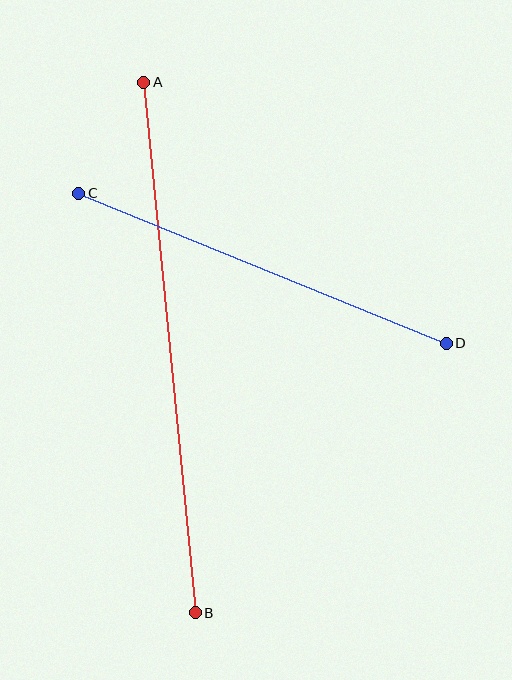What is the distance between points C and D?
The distance is approximately 397 pixels.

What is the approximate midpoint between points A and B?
The midpoint is at approximately (169, 348) pixels.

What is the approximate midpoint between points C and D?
The midpoint is at approximately (262, 268) pixels.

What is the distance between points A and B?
The distance is approximately 533 pixels.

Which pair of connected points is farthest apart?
Points A and B are farthest apart.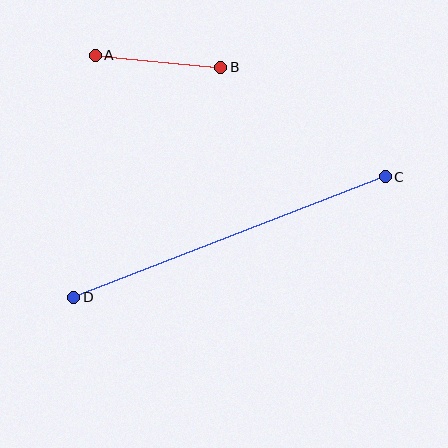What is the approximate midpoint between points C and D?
The midpoint is at approximately (229, 237) pixels.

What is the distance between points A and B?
The distance is approximately 126 pixels.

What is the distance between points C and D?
The distance is approximately 334 pixels.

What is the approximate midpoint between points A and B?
The midpoint is at approximately (158, 61) pixels.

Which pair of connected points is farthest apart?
Points C and D are farthest apart.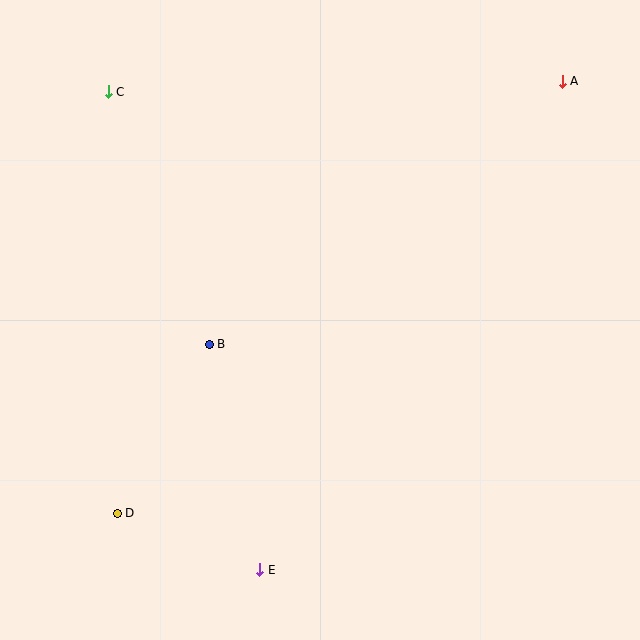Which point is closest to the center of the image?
Point B at (209, 344) is closest to the center.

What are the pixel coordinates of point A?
Point A is at (562, 81).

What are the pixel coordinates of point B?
Point B is at (209, 344).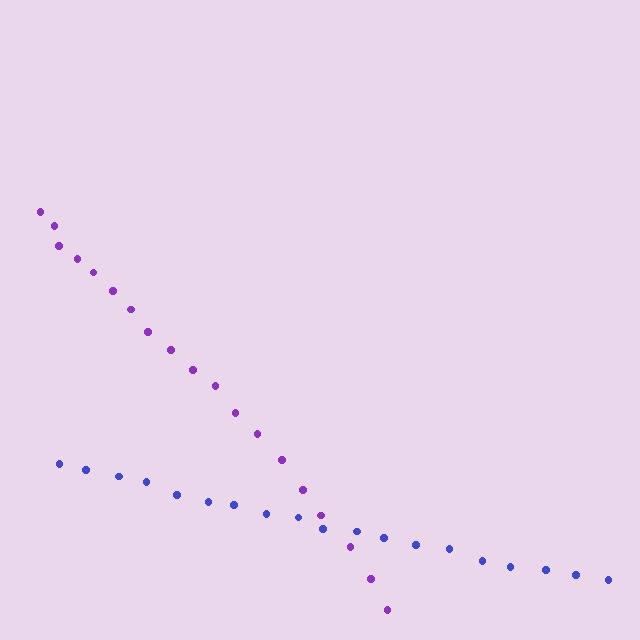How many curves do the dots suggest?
There are 2 distinct paths.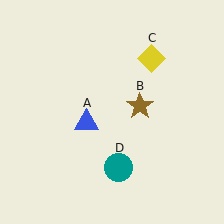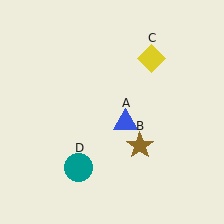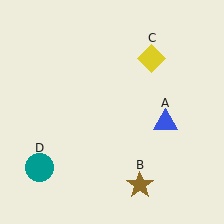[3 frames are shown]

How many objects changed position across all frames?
3 objects changed position: blue triangle (object A), brown star (object B), teal circle (object D).